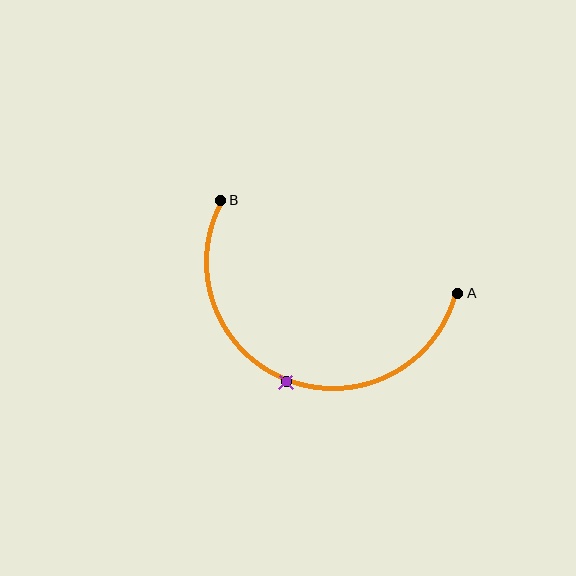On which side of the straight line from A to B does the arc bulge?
The arc bulges below the straight line connecting A and B.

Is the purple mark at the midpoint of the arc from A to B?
Yes. The purple mark lies on the arc at equal arc-length from both A and B — it is the arc midpoint.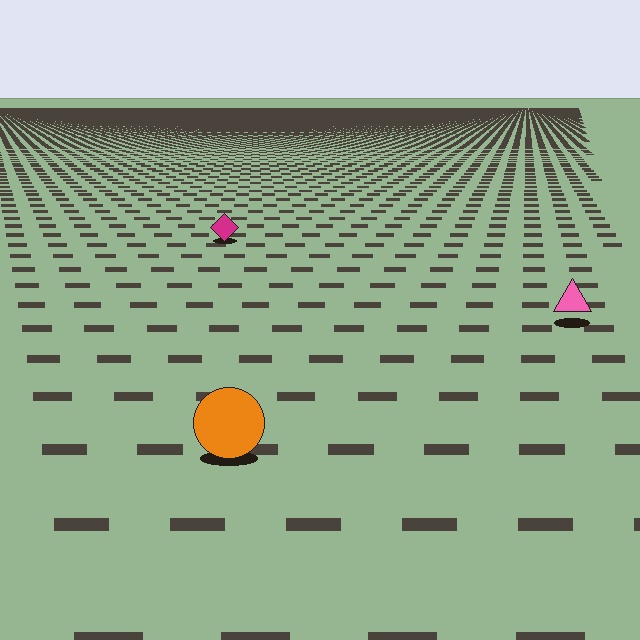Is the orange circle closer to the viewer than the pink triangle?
Yes. The orange circle is closer — you can tell from the texture gradient: the ground texture is coarser near it.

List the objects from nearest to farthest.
From nearest to farthest: the orange circle, the pink triangle, the magenta diamond.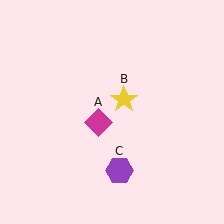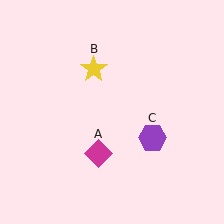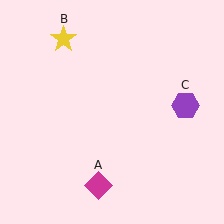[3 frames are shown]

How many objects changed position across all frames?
3 objects changed position: magenta diamond (object A), yellow star (object B), purple hexagon (object C).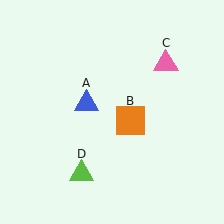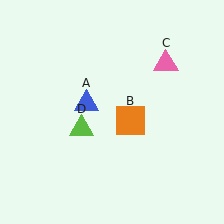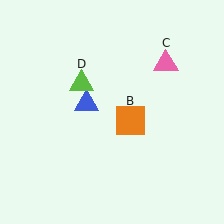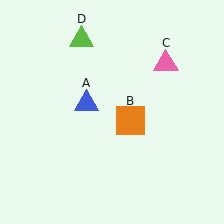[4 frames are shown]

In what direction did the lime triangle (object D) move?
The lime triangle (object D) moved up.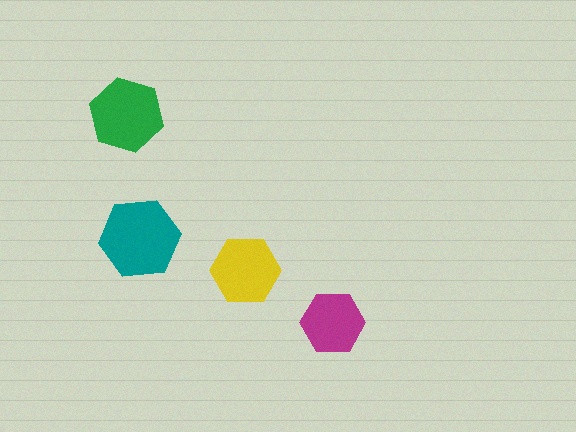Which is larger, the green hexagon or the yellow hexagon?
The green one.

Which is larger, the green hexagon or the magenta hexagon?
The green one.